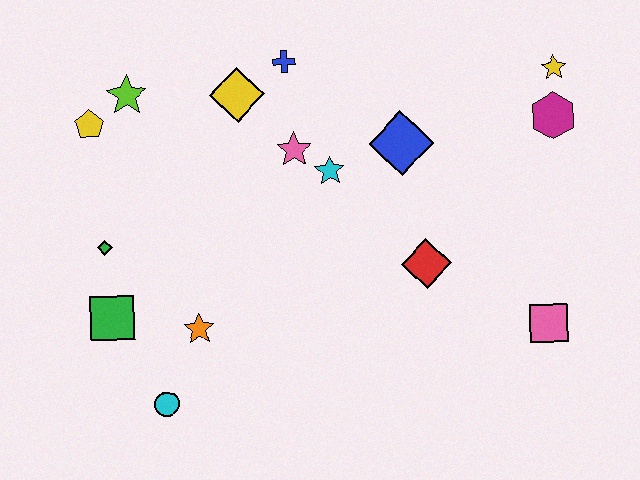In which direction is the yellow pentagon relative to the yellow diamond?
The yellow pentagon is to the left of the yellow diamond.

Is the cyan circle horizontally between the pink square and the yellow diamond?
No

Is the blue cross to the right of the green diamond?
Yes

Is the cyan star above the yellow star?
No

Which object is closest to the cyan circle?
The orange star is closest to the cyan circle.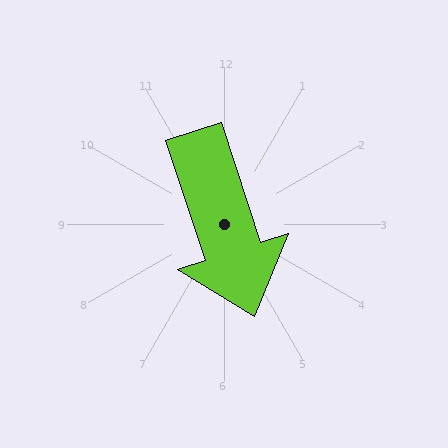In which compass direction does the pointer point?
South.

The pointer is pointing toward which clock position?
Roughly 5 o'clock.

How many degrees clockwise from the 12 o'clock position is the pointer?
Approximately 162 degrees.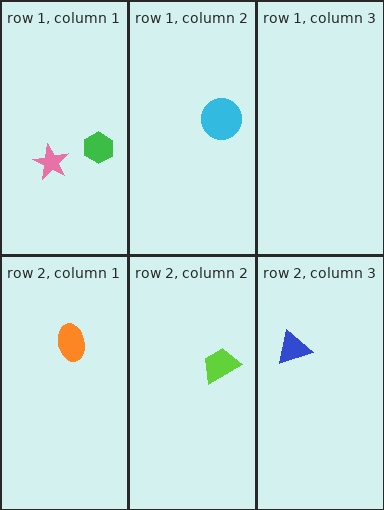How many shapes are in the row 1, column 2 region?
1.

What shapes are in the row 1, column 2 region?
The cyan circle.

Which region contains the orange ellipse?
The row 2, column 1 region.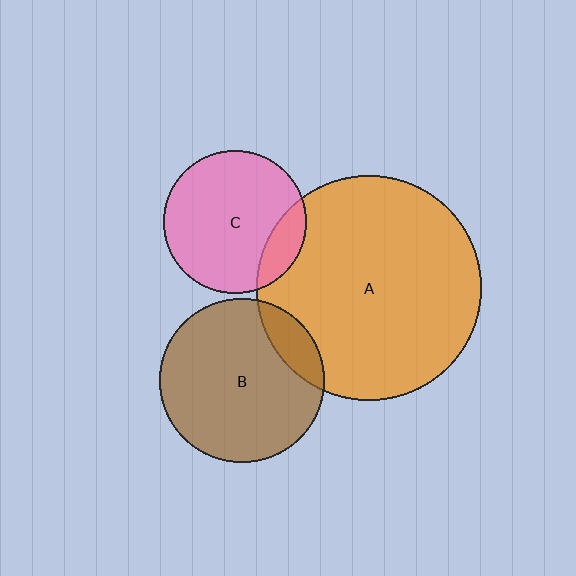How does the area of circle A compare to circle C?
Approximately 2.5 times.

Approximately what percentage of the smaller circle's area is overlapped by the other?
Approximately 15%.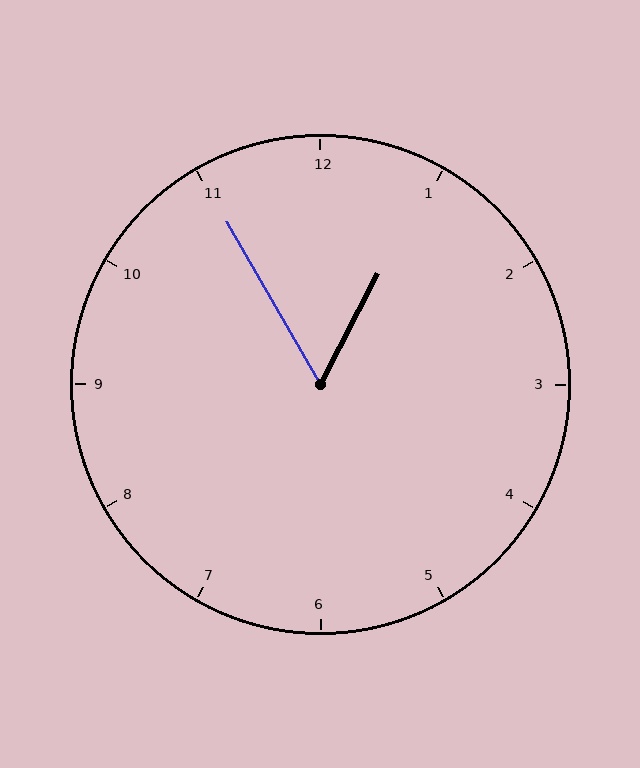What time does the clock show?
12:55.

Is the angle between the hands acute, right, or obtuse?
It is acute.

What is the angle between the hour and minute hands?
Approximately 58 degrees.